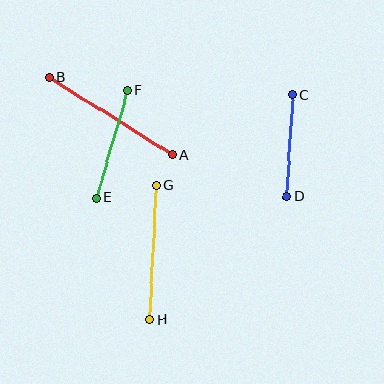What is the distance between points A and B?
The distance is approximately 146 pixels.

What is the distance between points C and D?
The distance is approximately 101 pixels.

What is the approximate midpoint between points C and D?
The midpoint is at approximately (290, 146) pixels.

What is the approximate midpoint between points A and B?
The midpoint is at approximately (111, 116) pixels.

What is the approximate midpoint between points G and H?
The midpoint is at approximately (153, 253) pixels.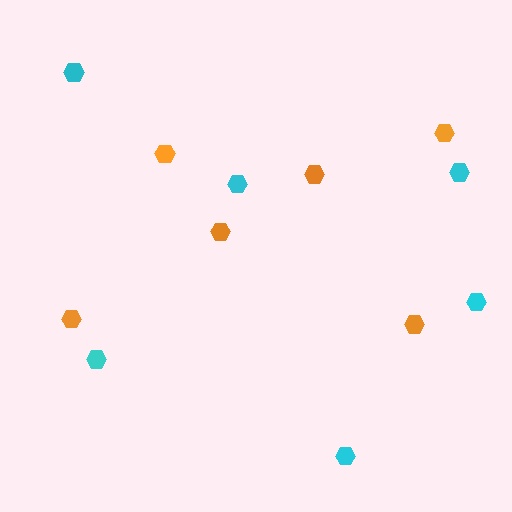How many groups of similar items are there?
There are 2 groups: one group of orange hexagons (6) and one group of cyan hexagons (6).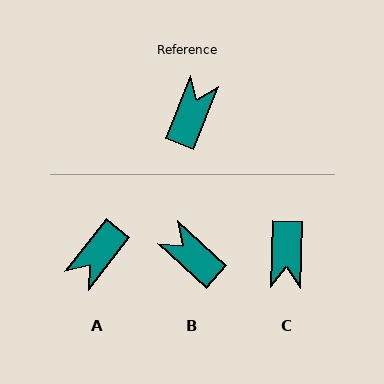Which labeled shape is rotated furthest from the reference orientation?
A, about 163 degrees away.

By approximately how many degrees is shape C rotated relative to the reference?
Approximately 161 degrees clockwise.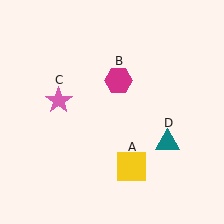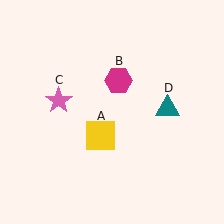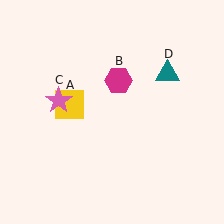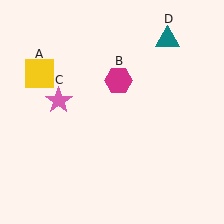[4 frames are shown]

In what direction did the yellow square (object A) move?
The yellow square (object A) moved up and to the left.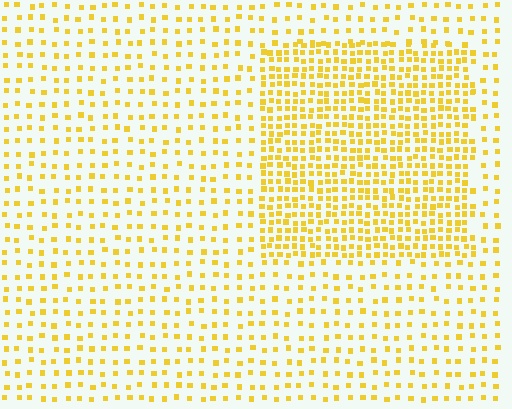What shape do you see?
I see a rectangle.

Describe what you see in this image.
The image contains small yellow elements arranged at two different densities. A rectangle-shaped region is visible where the elements are more densely packed than the surrounding area.